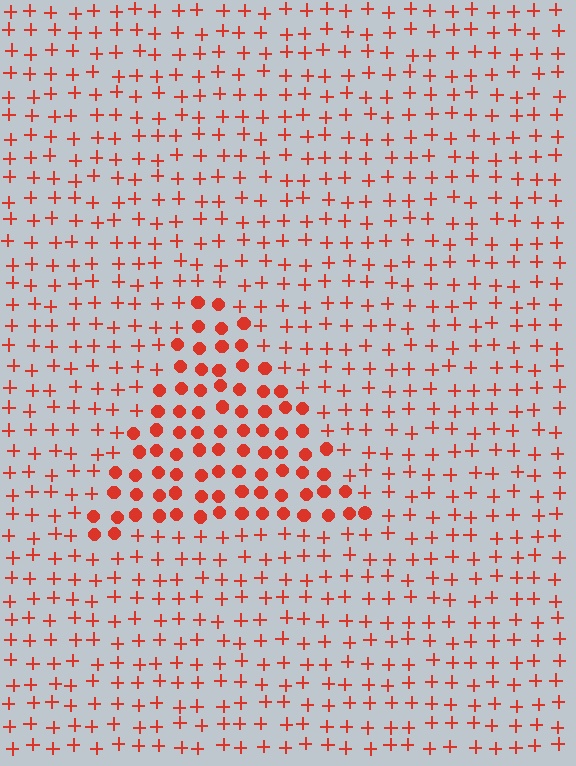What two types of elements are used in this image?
The image uses circles inside the triangle region and plus signs outside it.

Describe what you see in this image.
The image is filled with small red elements arranged in a uniform grid. A triangle-shaped region contains circles, while the surrounding area contains plus signs. The boundary is defined purely by the change in element shape.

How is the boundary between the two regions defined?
The boundary is defined by a change in element shape: circles inside vs. plus signs outside. All elements share the same color and spacing.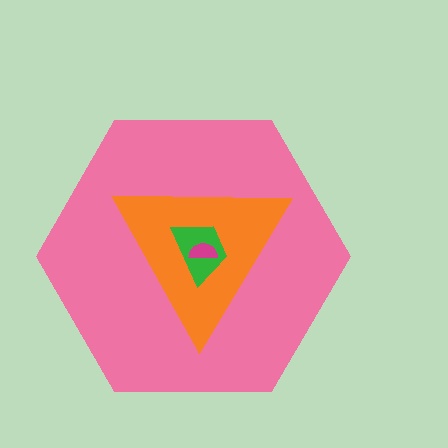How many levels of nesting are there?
4.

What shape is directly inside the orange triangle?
The green trapezoid.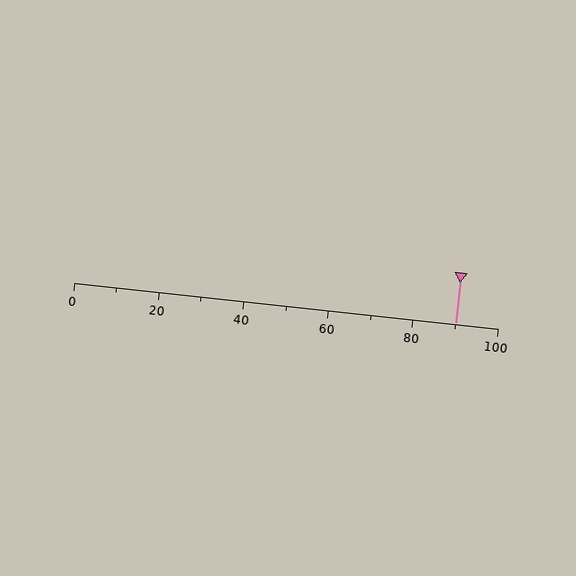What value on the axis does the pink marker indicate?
The marker indicates approximately 90.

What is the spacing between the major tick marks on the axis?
The major ticks are spaced 20 apart.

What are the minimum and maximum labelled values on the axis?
The axis runs from 0 to 100.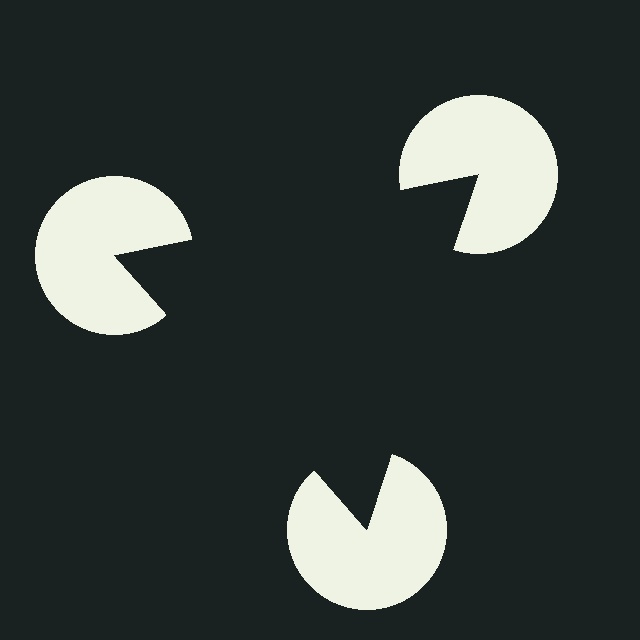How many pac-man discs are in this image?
There are 3 — one at each vertex of the illusory triangle.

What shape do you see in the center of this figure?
An illusory triangle — its edges are inferred from the aligned wedge cuts in the pac-man discs, not physically drawn.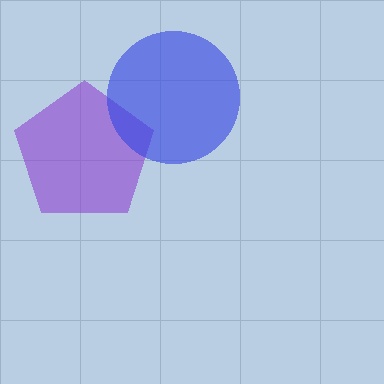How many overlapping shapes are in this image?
There are 2 overlapping shapes in the image.